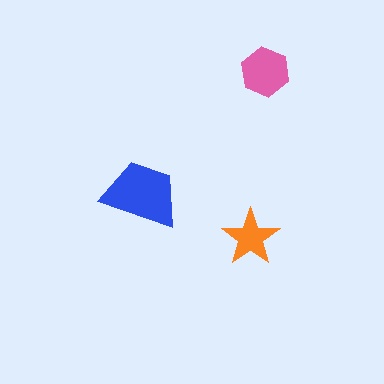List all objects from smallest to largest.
The orange star, the pink hexagon, the blue trapezoid.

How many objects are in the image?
There are 3 objects in the image.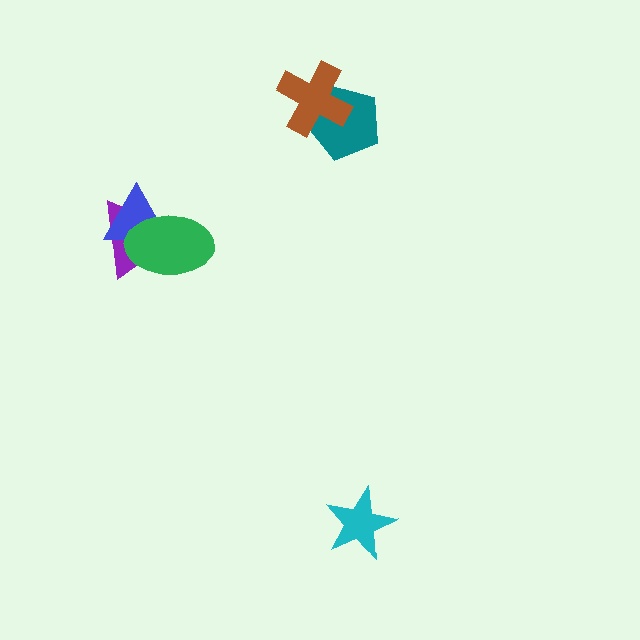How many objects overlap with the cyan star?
0 objects overlap with the cyan star.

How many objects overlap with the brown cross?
1 object overlaps with the brown cross.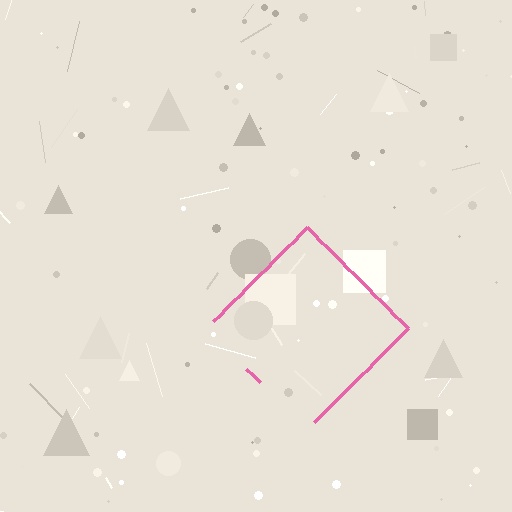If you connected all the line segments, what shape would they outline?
They would outline a diamond.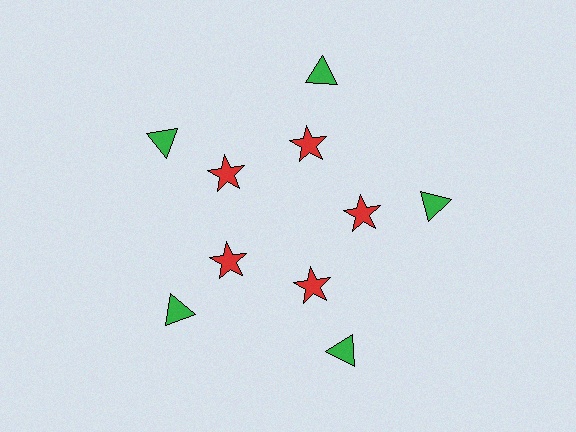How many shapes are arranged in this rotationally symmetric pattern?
There are 10 shapes, arranged in 5 groups of 2.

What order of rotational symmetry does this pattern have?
This pattern has 5-fold rotational symmetry.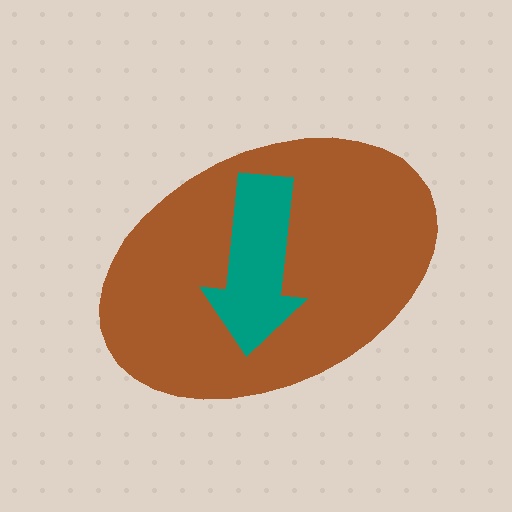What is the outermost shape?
The brown ellipse.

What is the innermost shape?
The teal arrow.